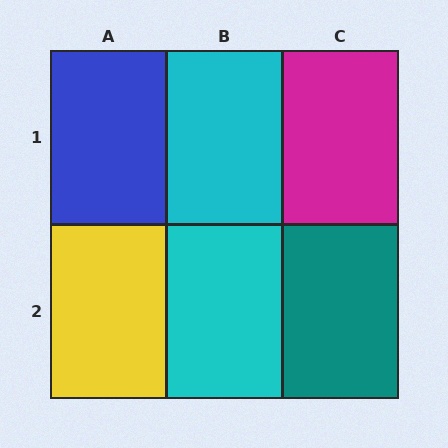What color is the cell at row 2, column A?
Yellow.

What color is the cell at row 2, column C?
Teal.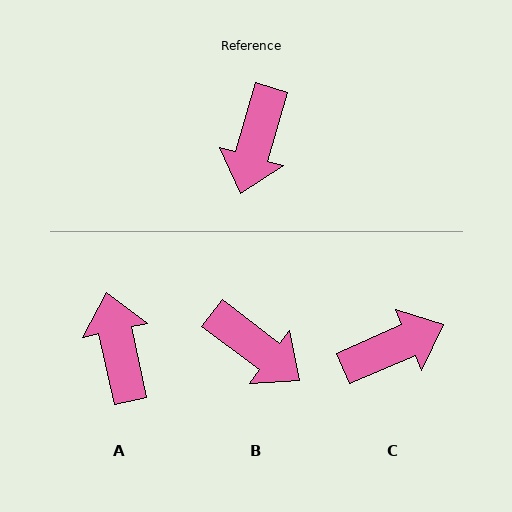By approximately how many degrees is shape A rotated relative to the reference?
Approximately 151 degrees clockwise.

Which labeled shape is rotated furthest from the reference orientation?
A, about 151 degrees away.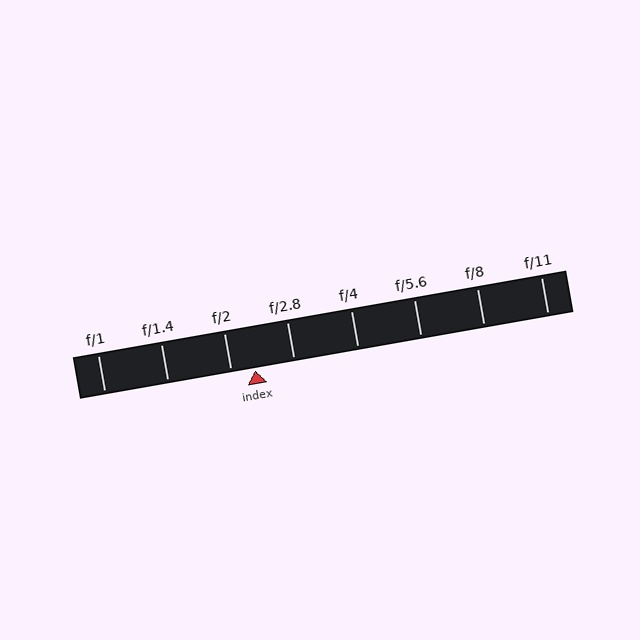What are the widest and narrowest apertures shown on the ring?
The widest aperture shown is f/1 and the narrowest is f/11.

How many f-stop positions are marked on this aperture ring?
There are 8 f-stop positions marked.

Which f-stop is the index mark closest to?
The index mark is closest to f/2.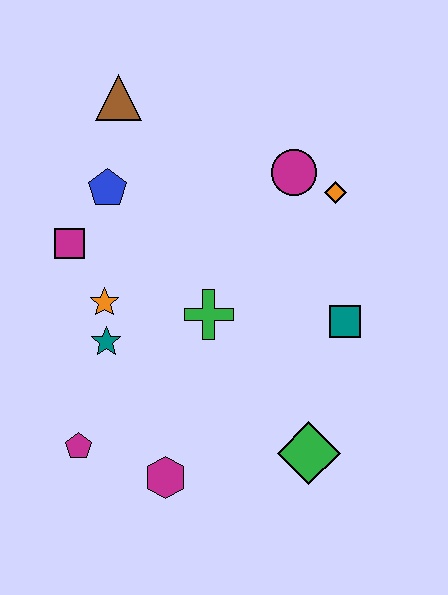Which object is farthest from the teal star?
The orange diamond is farthest from the teal star.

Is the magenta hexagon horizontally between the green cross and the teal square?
No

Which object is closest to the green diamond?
The teal square is closest to the green diamond.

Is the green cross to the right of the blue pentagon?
Yes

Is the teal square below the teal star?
No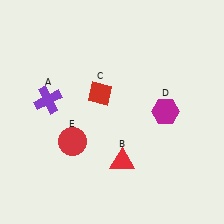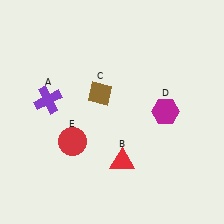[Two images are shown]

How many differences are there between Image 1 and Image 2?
There is 1 difference between the two images.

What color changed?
The diamond (C) changed from red in Image 1 to brown in Image 2.